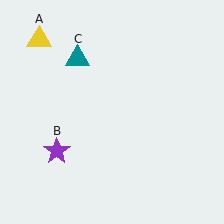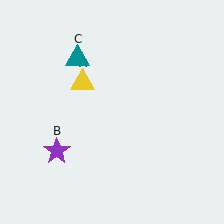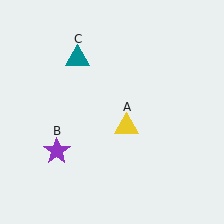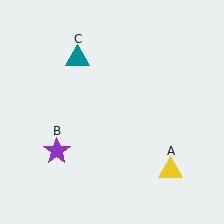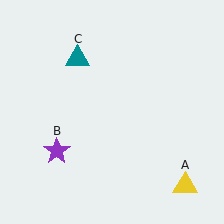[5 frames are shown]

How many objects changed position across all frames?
1 object changed position: yellow triangle (object A).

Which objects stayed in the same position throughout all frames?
Purple star (object B) and teal triangle (object C) remained stationary.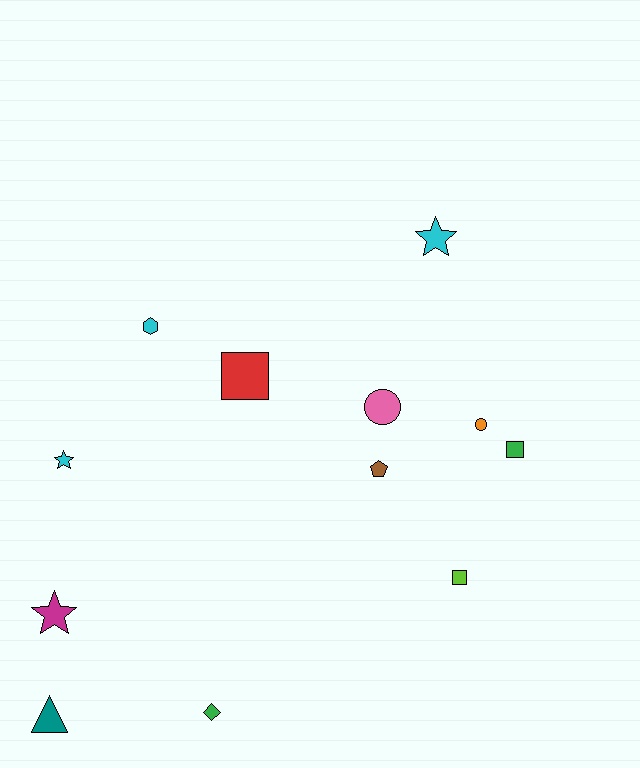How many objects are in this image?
There are 12 objects.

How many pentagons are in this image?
There is 1 pentagon.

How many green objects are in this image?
There are 2 green objects.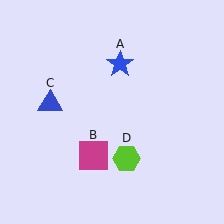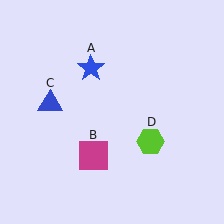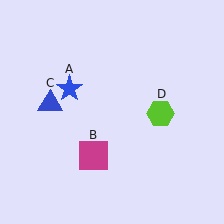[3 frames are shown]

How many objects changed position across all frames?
2 objects changed position: blue star (object A), lime hexagon (object D).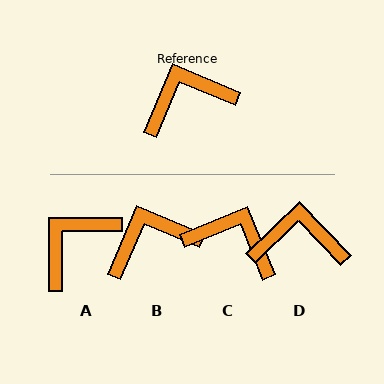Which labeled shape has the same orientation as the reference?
B.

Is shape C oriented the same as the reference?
No, it is off by about 45 degrees.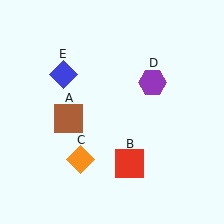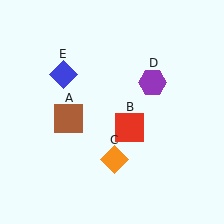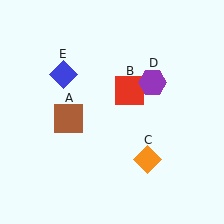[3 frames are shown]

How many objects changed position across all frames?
2 objects changed position: red square (object B), orange diamond (object C).